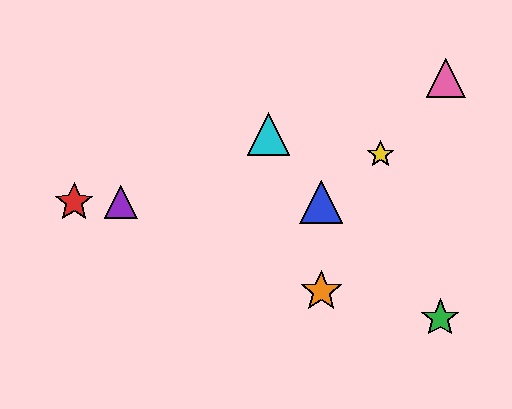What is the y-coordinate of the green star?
The green star is at y≈318.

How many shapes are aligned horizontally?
3 shapes (the red star, the blue triangle, the purple triangle) are aligned horizontally.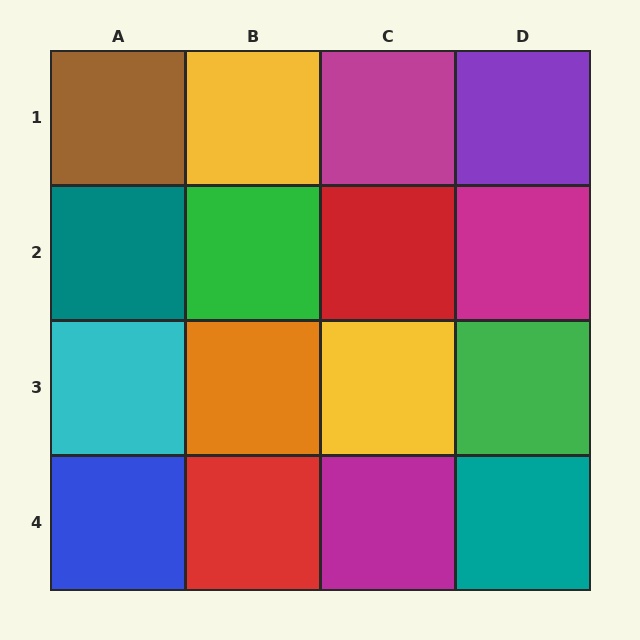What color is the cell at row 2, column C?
Red.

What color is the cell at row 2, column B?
Green.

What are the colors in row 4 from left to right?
Blue, red, magenta, teal.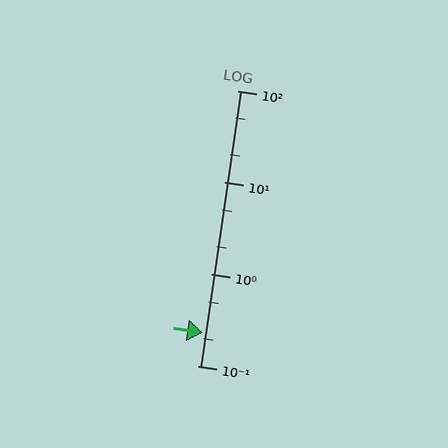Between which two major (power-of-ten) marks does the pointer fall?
The pointer is between 0.1 and 1.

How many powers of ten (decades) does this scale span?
The scale spans 3 decades, from 0.1 to 100.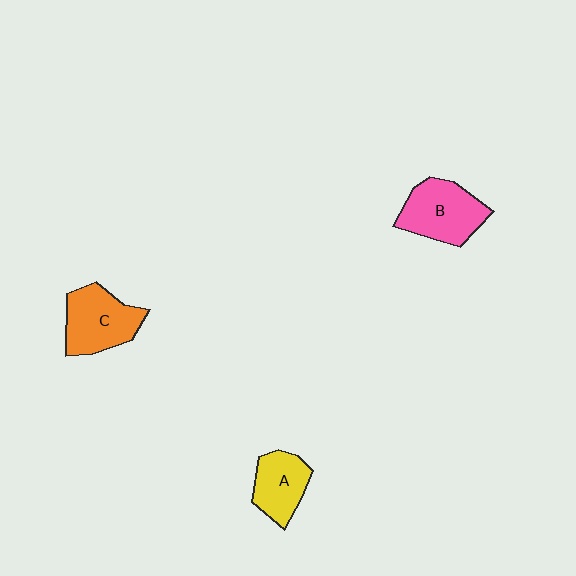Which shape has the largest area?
Shape B (pink).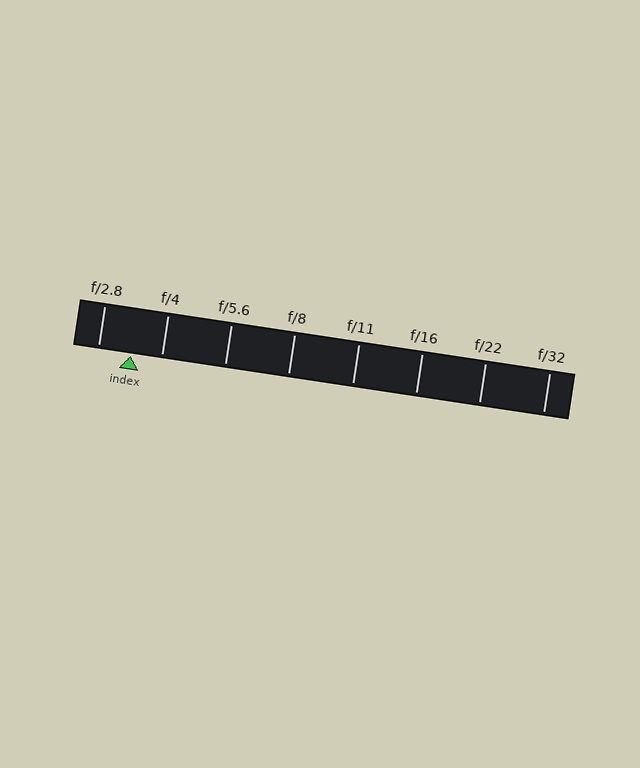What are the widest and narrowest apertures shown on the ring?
The widest aperture shown is f/2.8 and the narrowest is f/32.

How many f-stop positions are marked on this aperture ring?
There are 8 f-stop positions marked.